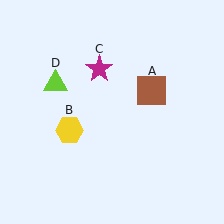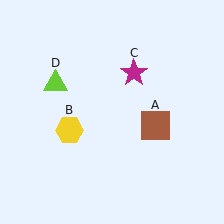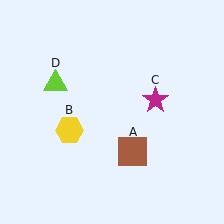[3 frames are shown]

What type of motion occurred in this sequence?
The brown square (object A), magenta star (object C) rotated clockwise around the center of the scene.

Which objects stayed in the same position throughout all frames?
Yellow hexagon (object B) and lime triangle (object D) remained stationary.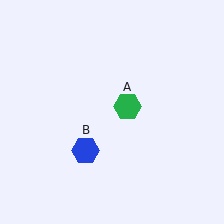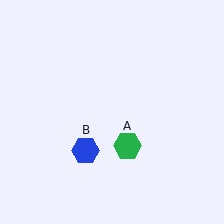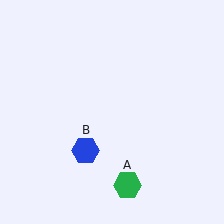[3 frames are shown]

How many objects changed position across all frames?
1 object changed position: green hexagon (object A).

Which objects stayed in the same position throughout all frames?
Blue hexagon (object B) remained stationary.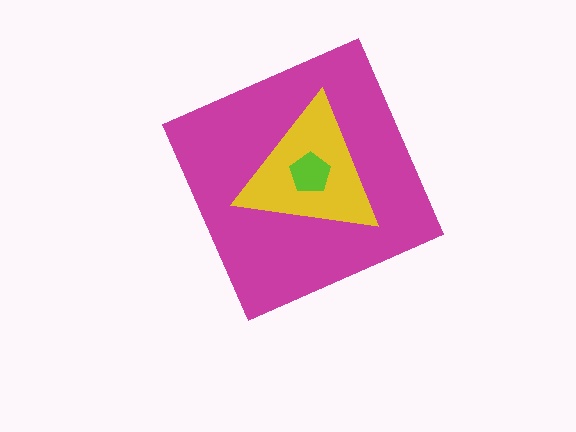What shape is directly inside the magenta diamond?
The yellow triangle.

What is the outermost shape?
The magenta diamond.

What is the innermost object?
The lime pentagon.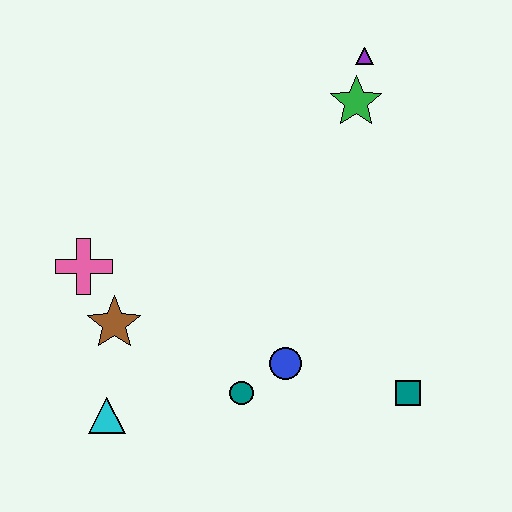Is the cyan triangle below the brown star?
Yes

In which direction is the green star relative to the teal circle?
The green star is above the teal circle.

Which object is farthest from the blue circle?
The purple triangle is farthest from the blue circle.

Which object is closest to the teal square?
The blue circle is closest to the teal square.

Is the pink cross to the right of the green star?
No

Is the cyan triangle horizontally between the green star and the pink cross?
Yes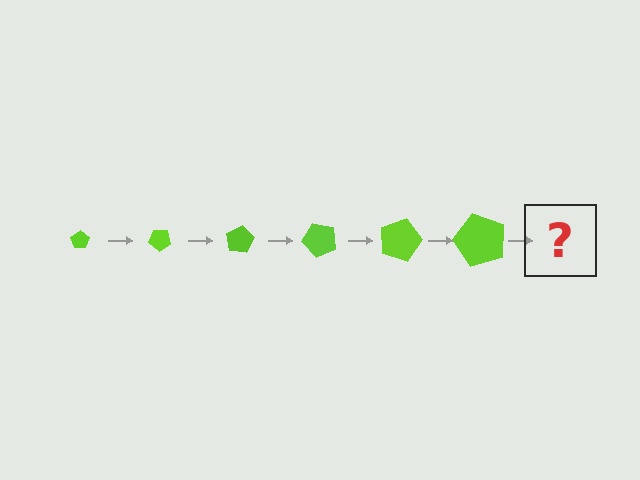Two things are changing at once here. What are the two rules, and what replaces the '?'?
The two rules are that the pentagon grows larger each step and it rotates 40 degrees each step. The '?' should be a pentagon, larger than the previous one and rotated 240 degrees from the start.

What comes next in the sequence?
The next element should be a pentagon, larger than the previous one and rotated 240 degrees from the start.